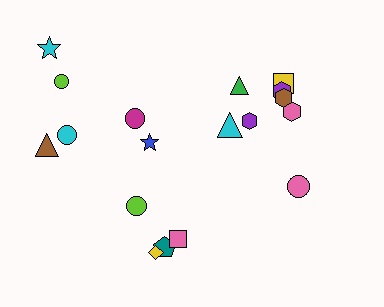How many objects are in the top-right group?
There are 8 objects.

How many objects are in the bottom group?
There are 4 objects.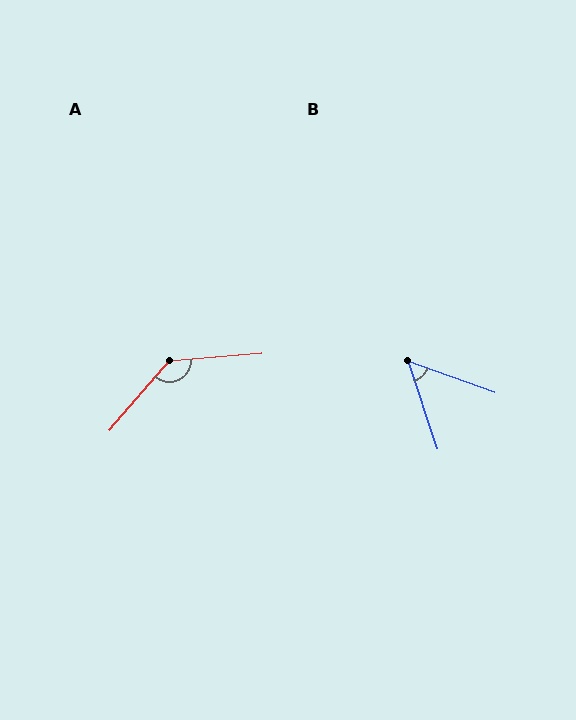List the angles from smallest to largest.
B (52°), A (135°).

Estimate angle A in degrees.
Approximately 135 degrees.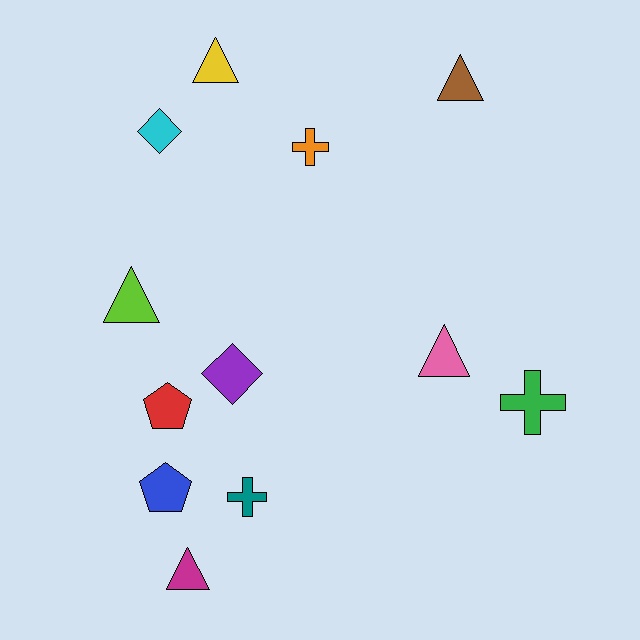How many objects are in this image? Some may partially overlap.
There are 12 objects.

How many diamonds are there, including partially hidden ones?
There are 2 diamonds.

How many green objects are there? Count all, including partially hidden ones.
There is 1 green object.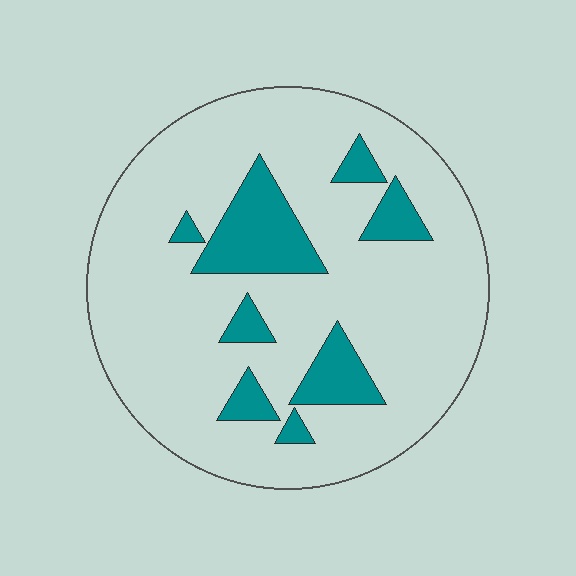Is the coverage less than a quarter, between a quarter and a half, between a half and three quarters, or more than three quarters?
Less than a quarter.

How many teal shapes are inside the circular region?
8.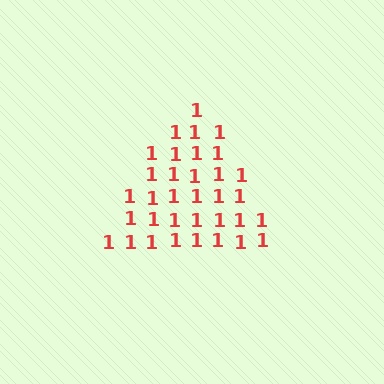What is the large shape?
The large shape is a triangle.